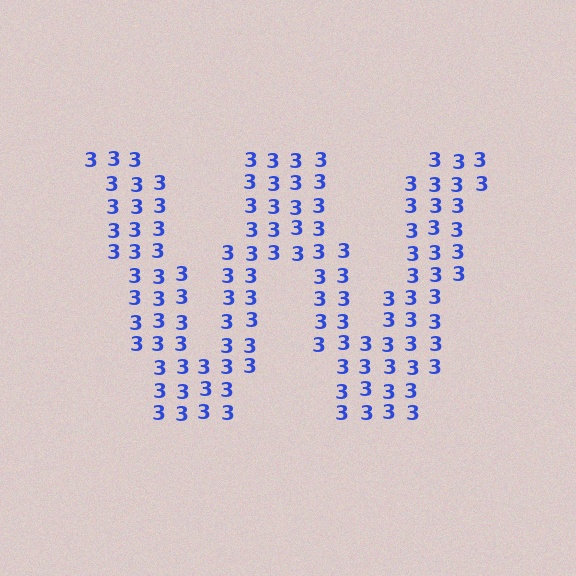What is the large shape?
The large shape is the letter W.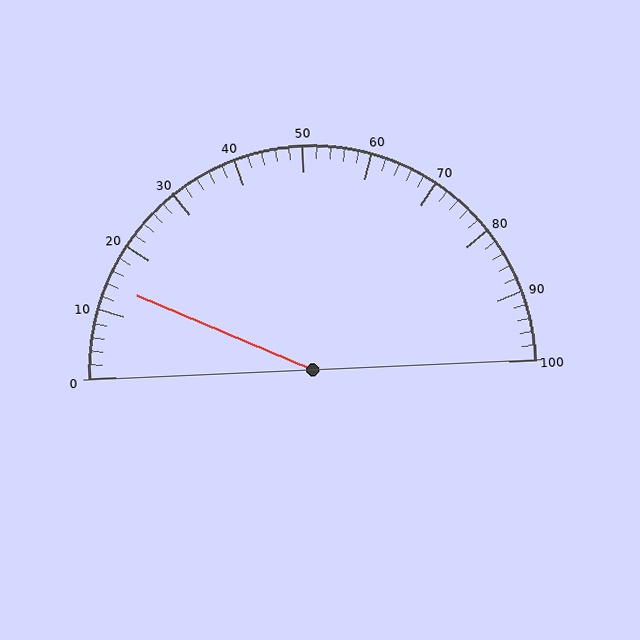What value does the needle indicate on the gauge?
The needle indicates approximately 14.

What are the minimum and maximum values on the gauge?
The gauge ranges from 0 to 100.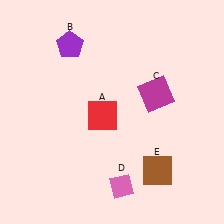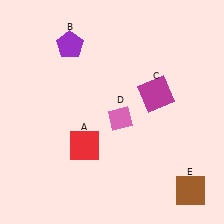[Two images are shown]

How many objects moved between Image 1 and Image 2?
3 objects moved between the two images.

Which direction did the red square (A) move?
The red square (A) moved down.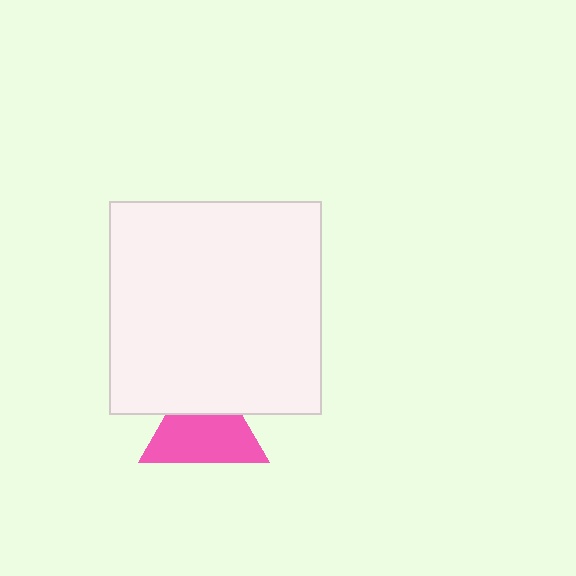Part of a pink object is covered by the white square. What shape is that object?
It is a triangle.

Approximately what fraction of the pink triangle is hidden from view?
Roughly 34% of the pink triangle is hidden behind the white square.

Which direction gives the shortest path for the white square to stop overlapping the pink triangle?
Moving up gives the shortest separation.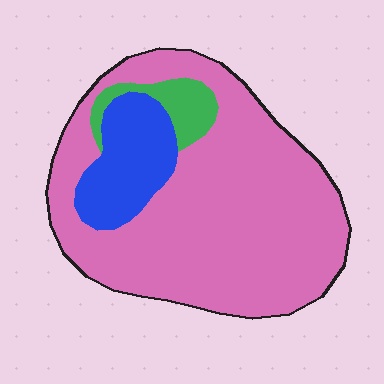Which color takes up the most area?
Pink, at roughly 75%.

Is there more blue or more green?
Blue.